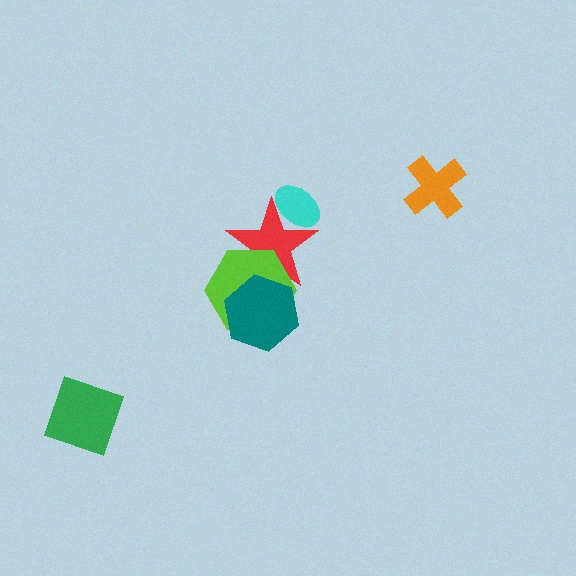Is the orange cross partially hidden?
No, no other shape covers it.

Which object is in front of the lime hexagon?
The teal hexagon is in front of the lime hexagon.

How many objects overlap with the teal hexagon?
2 objects overlap with the teal hexagon.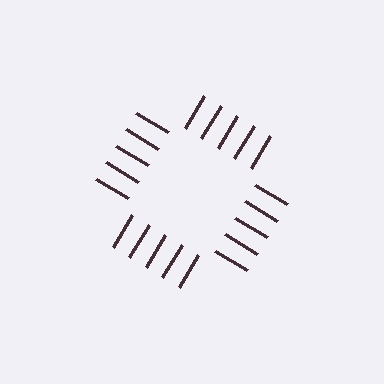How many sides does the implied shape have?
4 sides — the line-ends trace a square.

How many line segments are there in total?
20 — 5 along each of the 4 edges.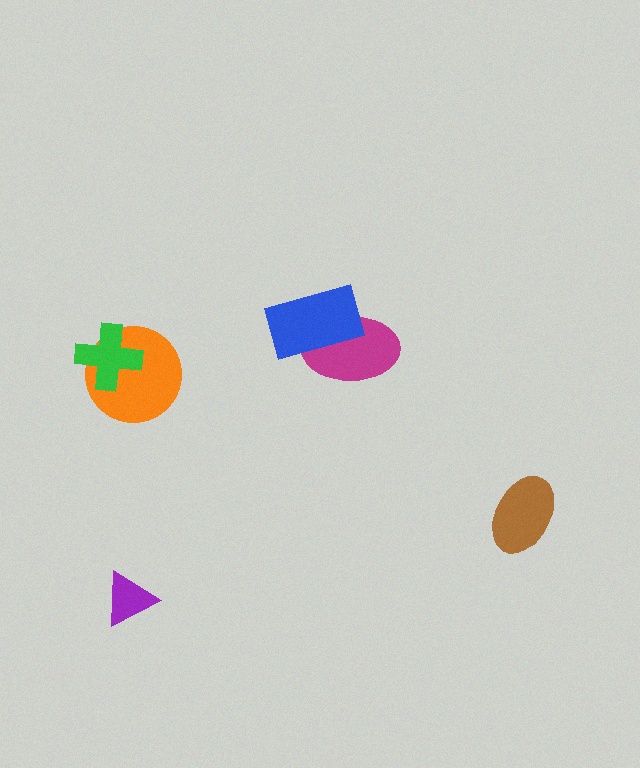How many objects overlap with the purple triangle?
0 objects overlap with the purple triangle.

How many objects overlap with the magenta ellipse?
1 object overlaps with the magenta ellipse.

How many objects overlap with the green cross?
1 object overlaps with the green cross.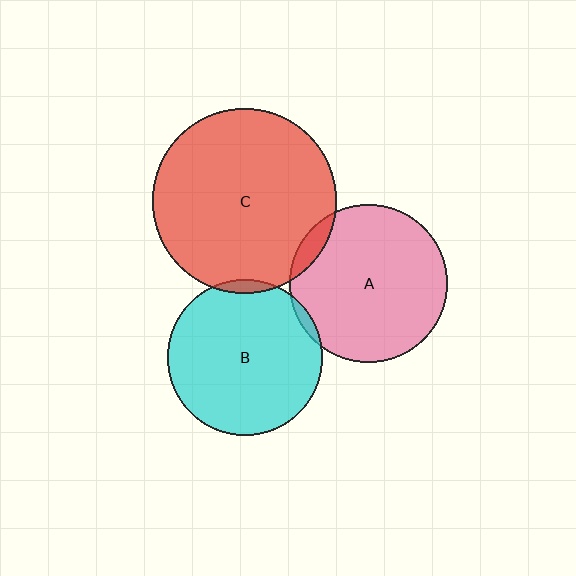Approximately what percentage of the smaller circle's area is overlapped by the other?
Approximately 5%.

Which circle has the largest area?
Circle C (red).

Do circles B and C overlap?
Yes.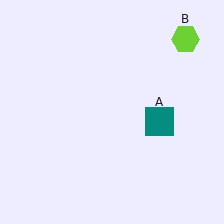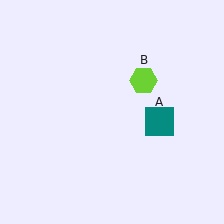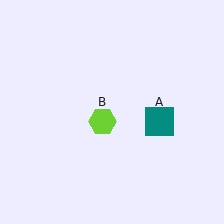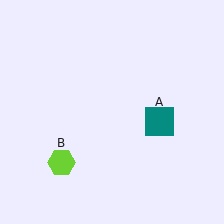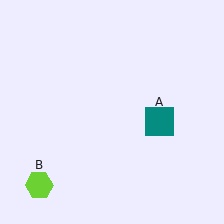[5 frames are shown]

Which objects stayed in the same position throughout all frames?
Teal square (object A) remained stationary.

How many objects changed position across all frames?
1 object changed position: lime hexagon (object B).